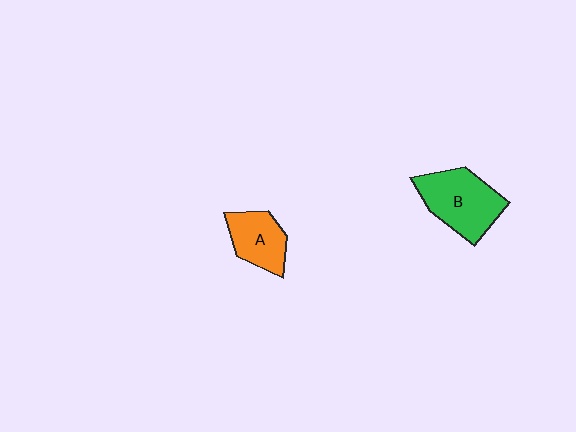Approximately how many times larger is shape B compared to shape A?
Approximately 1.5 times.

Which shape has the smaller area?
Shape A (orange).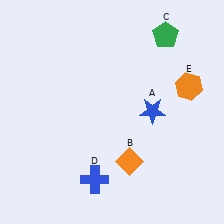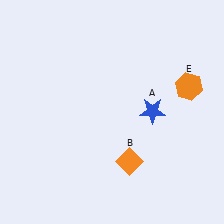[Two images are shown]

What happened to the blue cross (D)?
The blue cross (D) was removed in Image 2. It was in the bottom-left area of Image 1.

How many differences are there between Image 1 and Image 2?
There are 2 differences between the two images.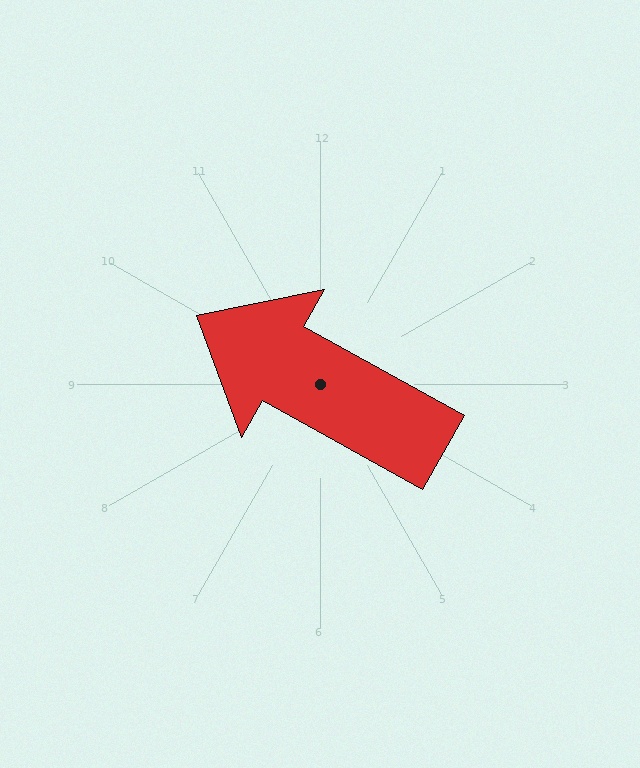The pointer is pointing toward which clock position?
Roughly 10 o'clock.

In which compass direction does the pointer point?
Northwest.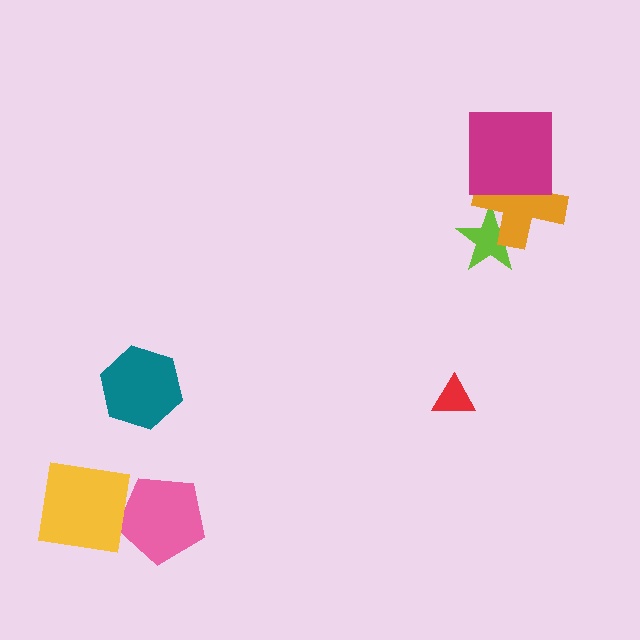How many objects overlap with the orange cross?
2 objects overlap with the orange cross.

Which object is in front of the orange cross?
The magenta square is in front of the orange cross.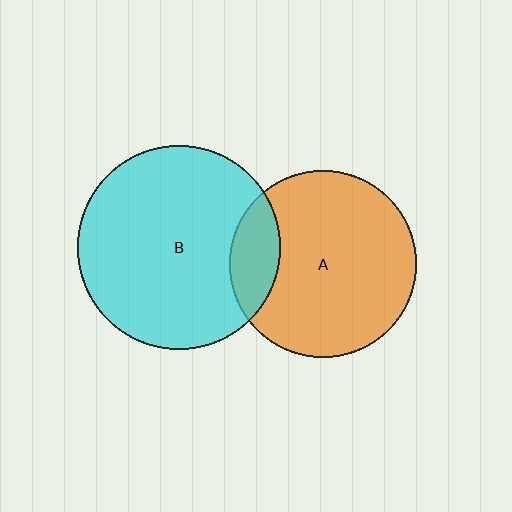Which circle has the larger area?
Circle B (cyan).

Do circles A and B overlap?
Yes.